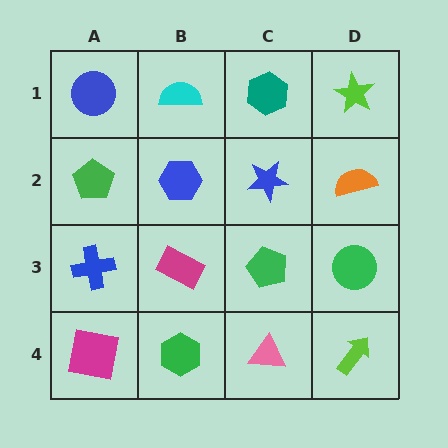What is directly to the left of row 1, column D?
A teal hexagon.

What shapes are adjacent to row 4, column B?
A magenta rectangle (row 3, column B), a magenta square (row 4, column A), a pink triangle (row 4, column C).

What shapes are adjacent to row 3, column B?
A blue hexagon (row 2, column B), a green hexagon (row 4, column B), a blue cross (row 3, column A), a green pentagon (row 3, column C).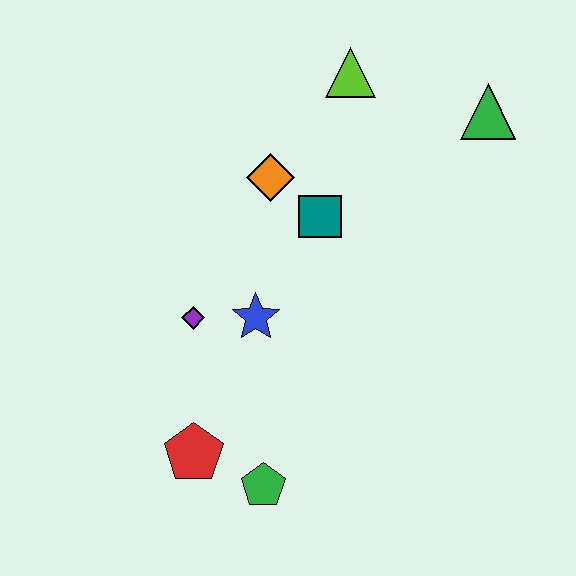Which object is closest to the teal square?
The orange diamond is closest to the teal square.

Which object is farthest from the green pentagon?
The green triangle is farthest from the green pentagon.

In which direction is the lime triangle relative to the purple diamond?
The lime triangle is above the purple diamond.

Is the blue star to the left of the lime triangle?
Yes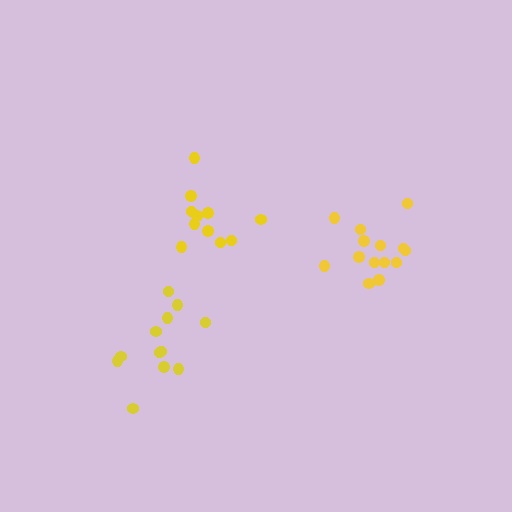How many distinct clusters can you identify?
There are 3 distinct clusters.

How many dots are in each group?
Group 1: 11 dots, Group 2: 14 dots, Group 3: 12 dots (37 total).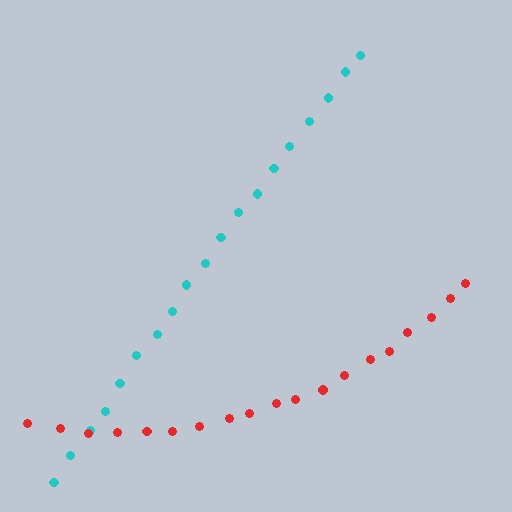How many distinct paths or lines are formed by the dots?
There are 2 distinct paths.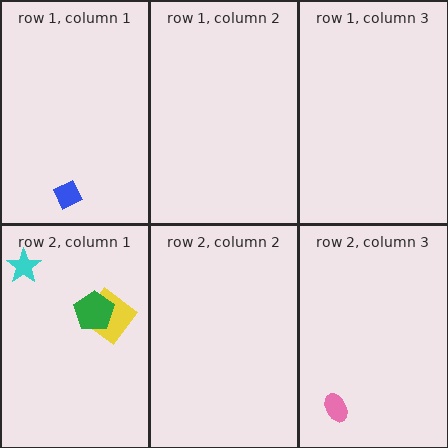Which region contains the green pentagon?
The row 2, column 1 region.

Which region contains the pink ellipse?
The row 2, column 3 region.